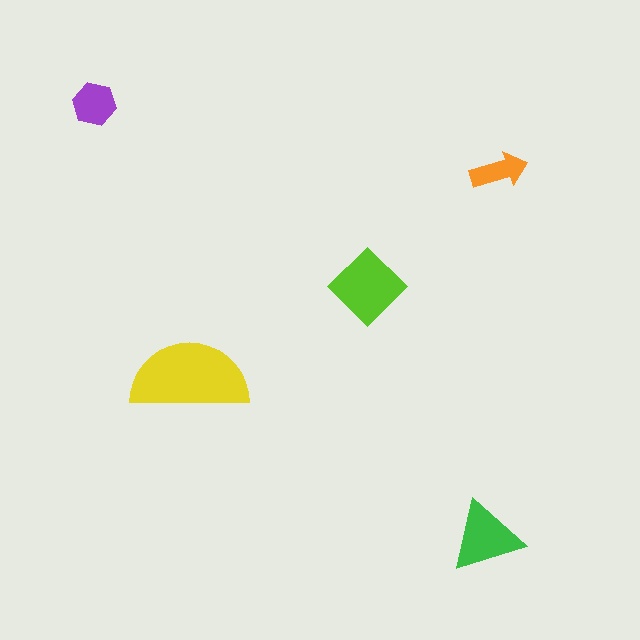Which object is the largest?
The yellow semicircle.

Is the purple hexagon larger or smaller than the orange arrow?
Larger.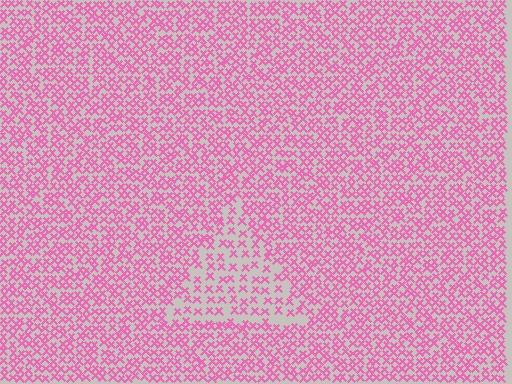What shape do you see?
I see a triangle.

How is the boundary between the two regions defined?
The boundary is defined by a change in element density (approximately 1.9x ratio). All elements are the same color, size, and shape.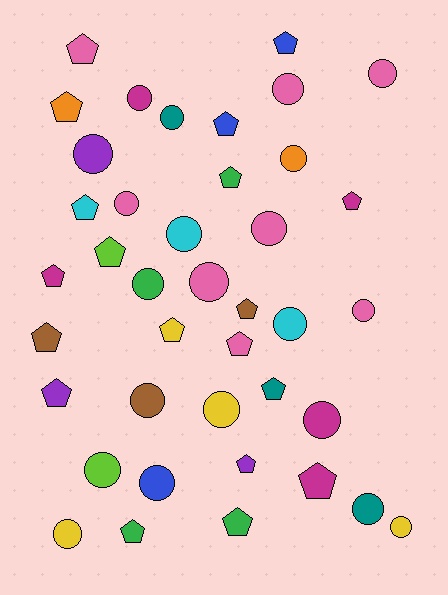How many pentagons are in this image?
There are 19 pentagons.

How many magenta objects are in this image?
There are 5 magenta objects.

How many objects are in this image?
There are 40 objects.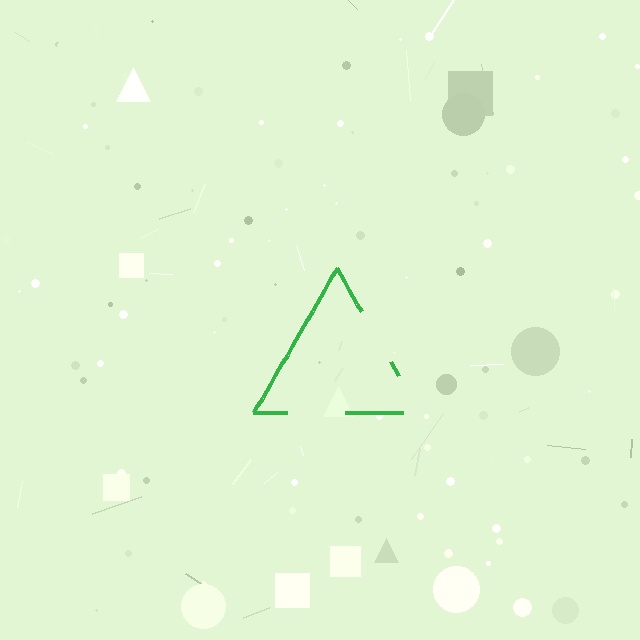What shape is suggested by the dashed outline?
The dashed outline suggests a triangle.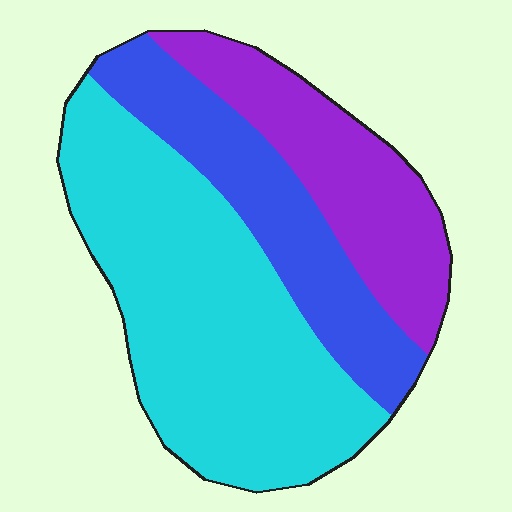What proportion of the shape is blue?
Blue takes up about one quarter (1/4) of the shape.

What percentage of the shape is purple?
Purple takes up between a sixth and a third of the shape.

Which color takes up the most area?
Cyan, at roughly 50%.